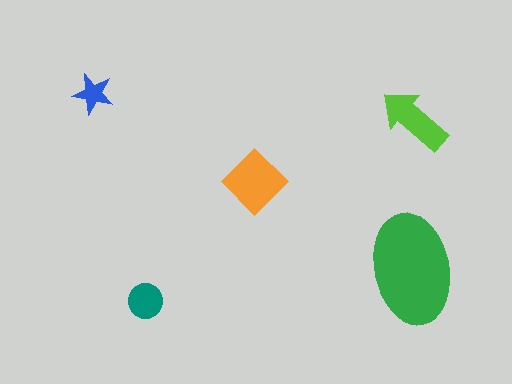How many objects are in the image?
There are 5 objects in the image.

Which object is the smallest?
The blue star.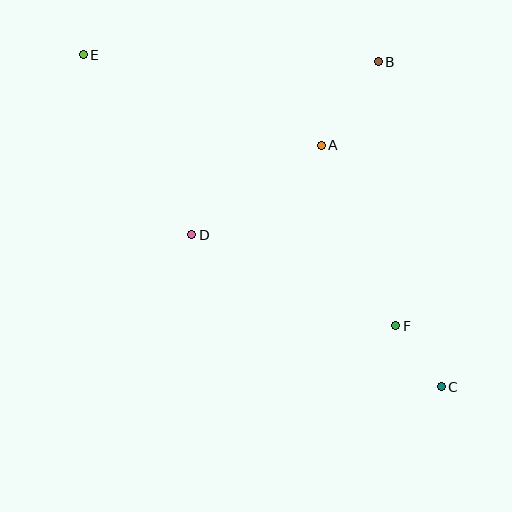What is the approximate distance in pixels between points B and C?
The distance between B and C is approximately 331 pixels.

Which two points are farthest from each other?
Points C and E are farthest from each other.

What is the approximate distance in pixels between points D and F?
The distance between D and F is approximately 223 pixels.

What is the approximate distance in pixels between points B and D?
The distance between B and D is approximately 255 pixels.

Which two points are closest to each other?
Points C and F are closest to each other.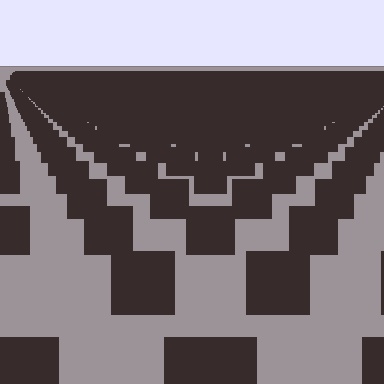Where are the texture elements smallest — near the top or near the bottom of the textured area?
Near the top.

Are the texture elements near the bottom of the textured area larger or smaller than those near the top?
Larger. Near the bottom, elements are closer to the viewer and appear at a bigger on-screen size.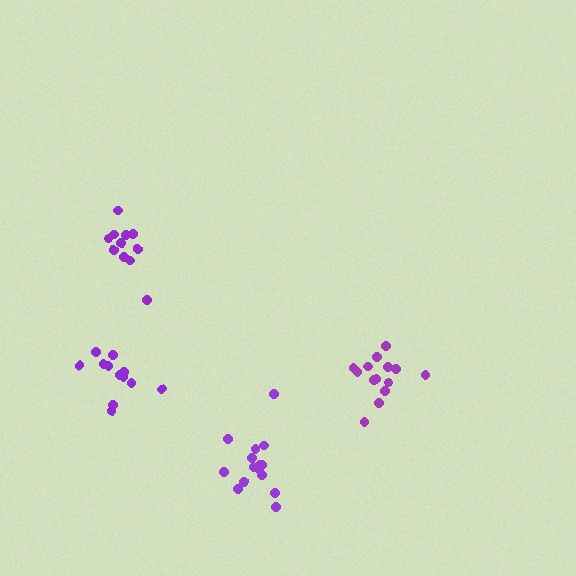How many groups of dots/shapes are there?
There are 4 groups.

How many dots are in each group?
Group 1: 12 dots, Group 2: 14 dots, Group 3: 11 dots, Group 4: 15 dots (52 total).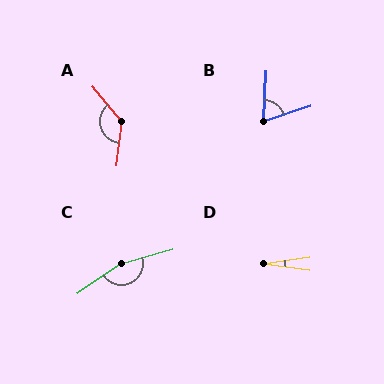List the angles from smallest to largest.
D (16°), B (69°), A (134°), C (162°).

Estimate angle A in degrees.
Approximately 134 degrees.